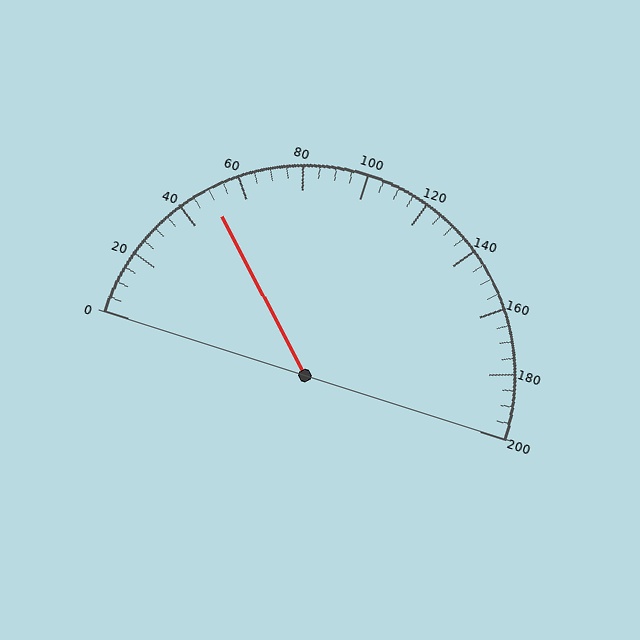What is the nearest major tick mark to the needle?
The nearest major tick mark is 40.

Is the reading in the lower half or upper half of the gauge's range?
The reading is in the lower half of the range (0 to 200).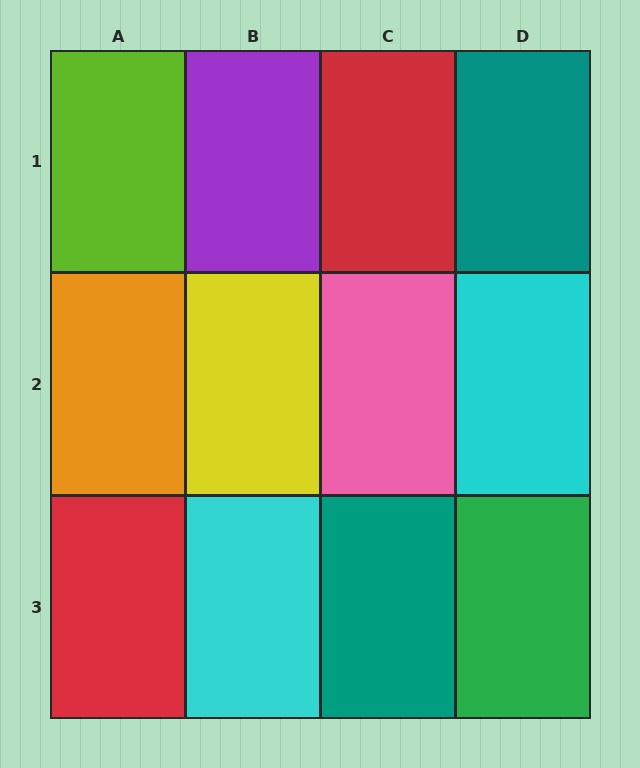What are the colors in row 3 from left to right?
Red, cyan, teal, green.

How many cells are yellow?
1 cell is yellow.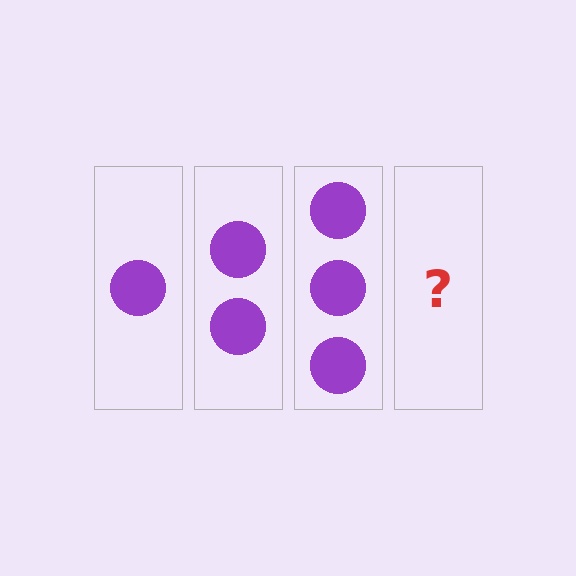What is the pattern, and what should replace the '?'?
The pattern is that each step adds one more circle. The '?' should be 4 circles.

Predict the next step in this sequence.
The next step is 4 circles.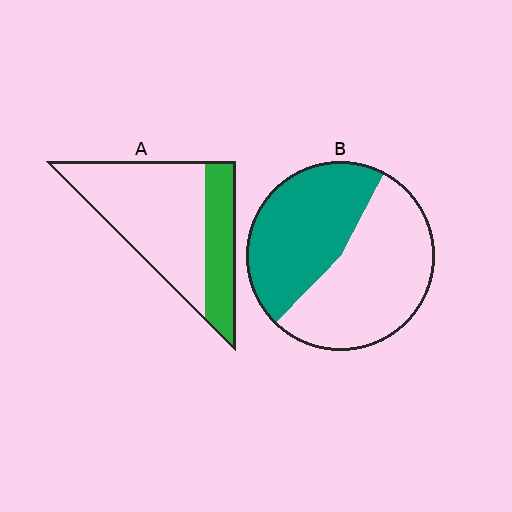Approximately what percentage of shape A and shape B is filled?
A is approximately 30% and B is approximately 45%.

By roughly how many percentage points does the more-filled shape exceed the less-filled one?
By roughly 15 percentage points (B over A).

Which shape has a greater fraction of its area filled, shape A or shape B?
Shape B.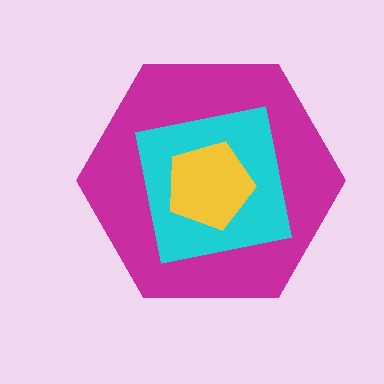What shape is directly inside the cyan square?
The yellow pentagon.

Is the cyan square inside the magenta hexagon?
Yes.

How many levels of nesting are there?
3.